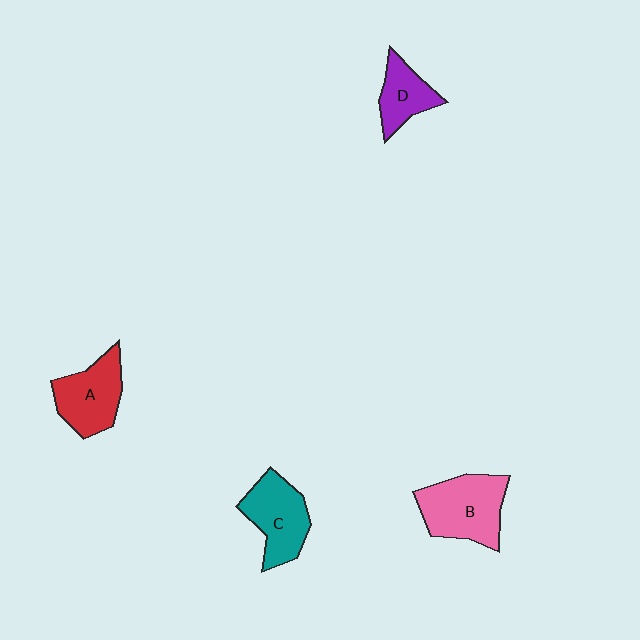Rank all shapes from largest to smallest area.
From largest to smallest: B (pink), C (teal), A (red), D (purple).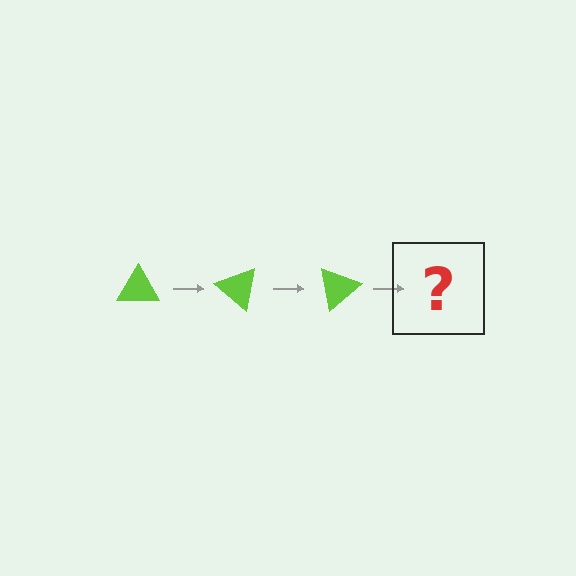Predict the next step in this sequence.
The next step is a lime triangle rotated 120 degrees.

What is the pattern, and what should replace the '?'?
The pattern is that the triangle rotates 40 degrees each step. The '?' should be a lime triangle rotated 120 degrees.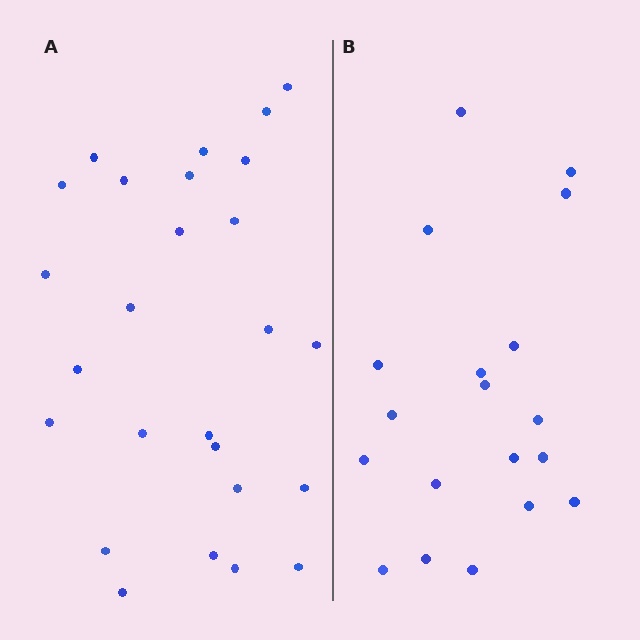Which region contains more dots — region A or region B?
Region A (the left region) has more dots.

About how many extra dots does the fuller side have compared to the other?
Region A has roughly 8 or so more dots than region B.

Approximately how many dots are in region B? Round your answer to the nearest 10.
About 20 dots. (The exact count is 19, which rounds to 20.)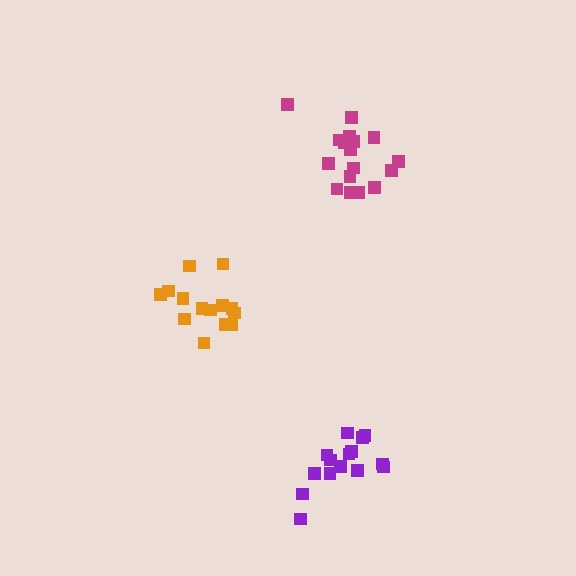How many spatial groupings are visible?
There are 3 spatial groupings.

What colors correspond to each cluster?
The clusters are colored: orange, purple, magenta.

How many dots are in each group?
Group 1: 14 dots, Group 2: 15 dots, Group 3: 17 dots (46 total).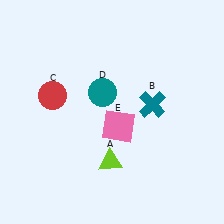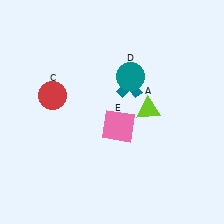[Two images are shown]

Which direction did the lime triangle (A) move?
The lime triangle (A) moved up.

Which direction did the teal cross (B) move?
The teal cross (B) moved left.